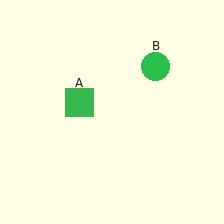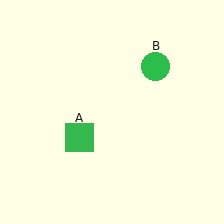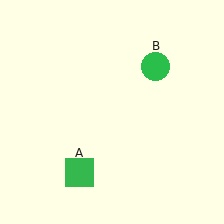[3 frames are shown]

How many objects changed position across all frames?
1 object changed position: green square (object A).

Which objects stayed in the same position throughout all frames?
Green circle (object B) remained stationary.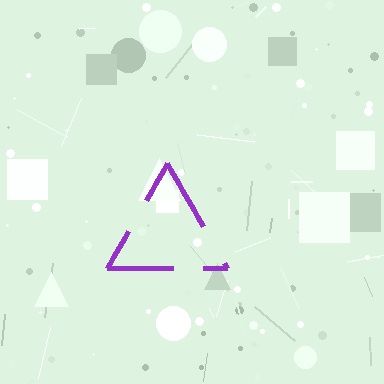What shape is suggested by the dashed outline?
The dashed outline suggests a triangle.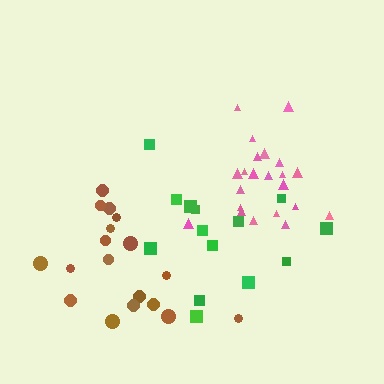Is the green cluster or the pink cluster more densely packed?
Pink.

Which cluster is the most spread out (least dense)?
Green.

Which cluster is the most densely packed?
Pink.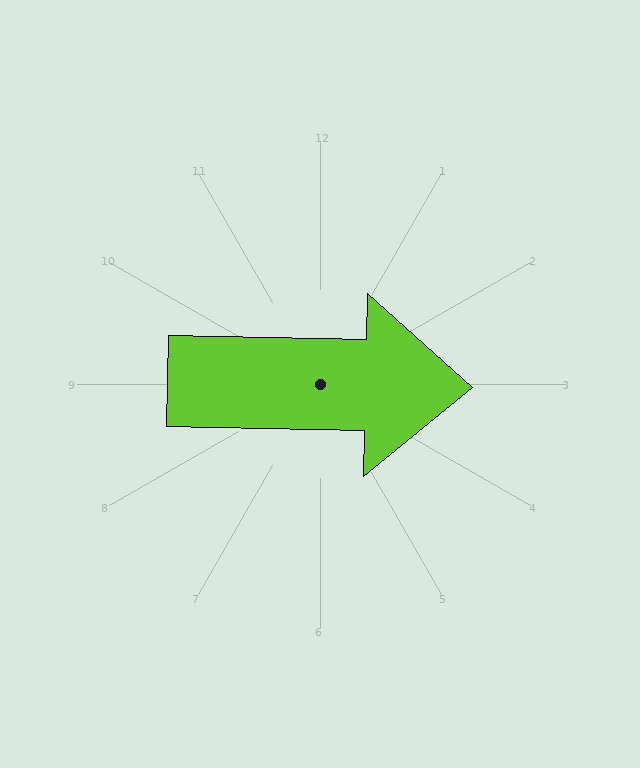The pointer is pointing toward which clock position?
Roughly 3 o'clock.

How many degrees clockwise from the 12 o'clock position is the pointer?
Approximately 91 degrees.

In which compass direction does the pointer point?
East.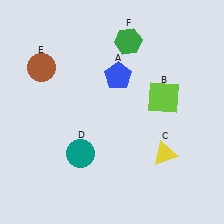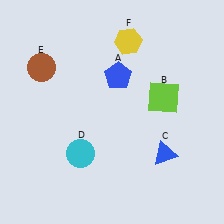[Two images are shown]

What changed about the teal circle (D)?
In Image 1, D is teal. In Image 2, it changed to cyan.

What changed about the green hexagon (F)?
In Image 1, F is green. In Image 2, it changed to yellow.